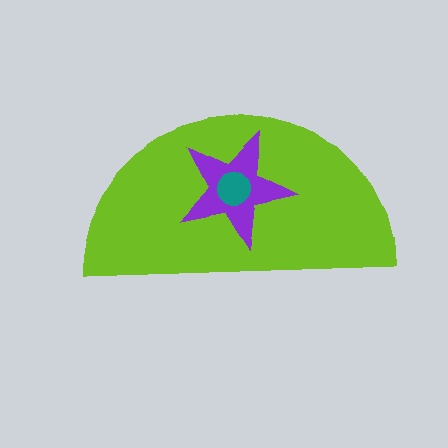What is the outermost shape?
The lime semicircle.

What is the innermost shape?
The teal circle.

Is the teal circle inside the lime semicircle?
Yes.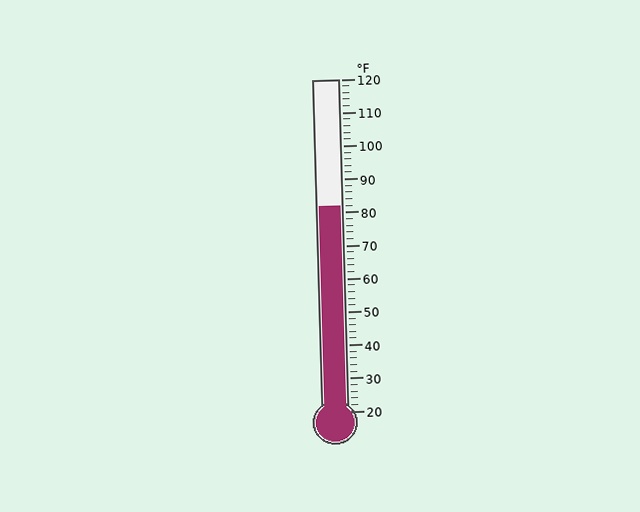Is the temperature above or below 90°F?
The temperature is below 90°F.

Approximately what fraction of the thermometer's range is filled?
The thermometer is filled to approximately 60% of its range.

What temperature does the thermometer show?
The thermometer shows approximately 82°F.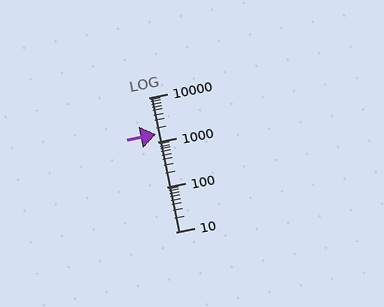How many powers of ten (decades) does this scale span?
The scale spans 3 decades, from 10 to 10000.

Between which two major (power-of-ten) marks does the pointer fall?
The pointer is between 1000 and 10000.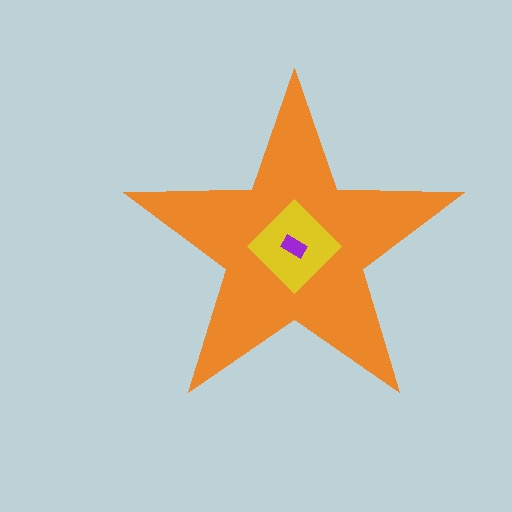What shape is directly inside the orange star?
The yellow diamond.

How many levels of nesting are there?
3.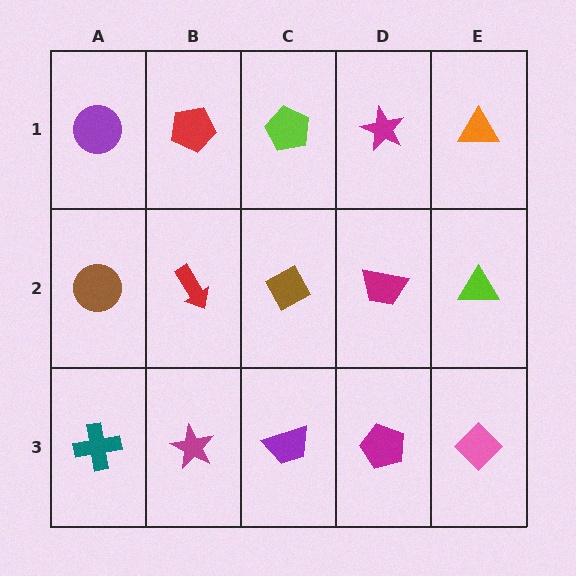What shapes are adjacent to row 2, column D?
A magenta star (row 1, column D), a magenta pentagon (row 3, column D), a brown diamond (row 2, column C), a lime triangle (row 2, column E).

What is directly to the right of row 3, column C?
A magenta pentagon.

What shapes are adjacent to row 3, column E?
A lime triangle (row 2, column E), a magenta pentagon (row 3, column D).